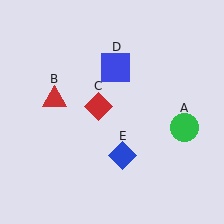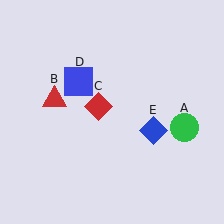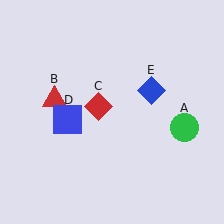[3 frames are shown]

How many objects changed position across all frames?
2 objects changed position: blue square (object D), blue diamond (object E).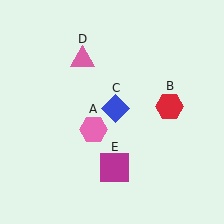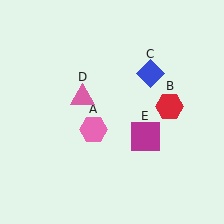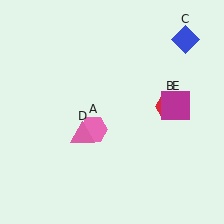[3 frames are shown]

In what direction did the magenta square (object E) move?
The magenta square (object E) moved up and to the right.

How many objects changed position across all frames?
3 objects changed position: blue diamond (object C), pink triangle (object D), magenta square (object E).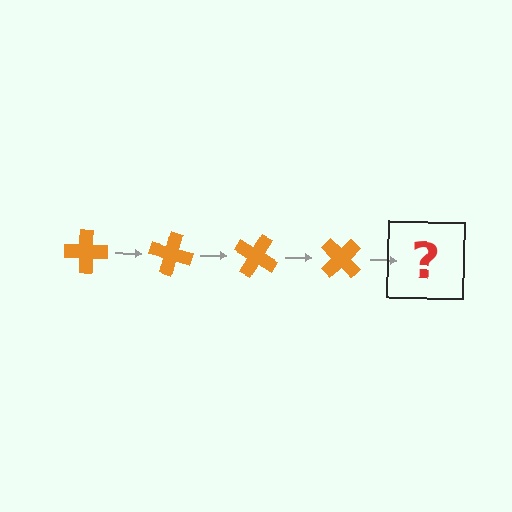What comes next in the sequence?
The next element should be an orange cross rotated 60 degrees.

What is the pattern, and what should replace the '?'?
The pattern is that the cross rotates 15 degrees each step. The '?' should be an orange cross rotated 60 degrees.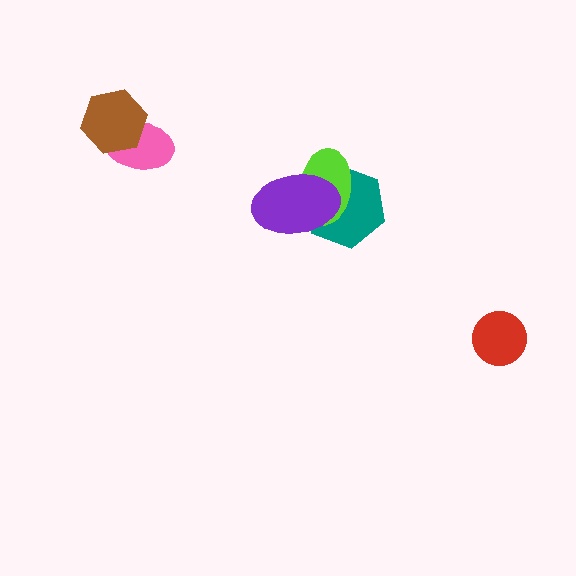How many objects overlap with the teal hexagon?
2 objects overlap with the teal hexagon.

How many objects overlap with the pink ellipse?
1 object overlaps with the pink ellipse.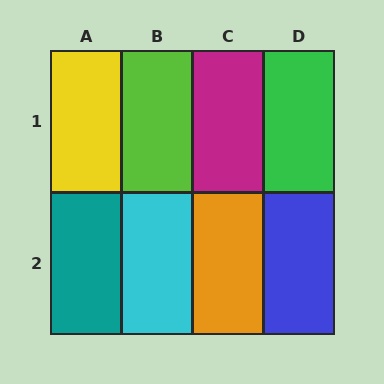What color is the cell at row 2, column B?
Cyan.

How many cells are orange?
1 cell is orange.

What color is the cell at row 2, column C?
Orange.